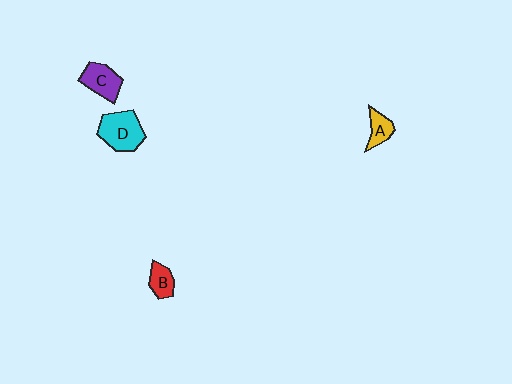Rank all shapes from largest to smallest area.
From largest to smallest: D (cyan), C (purple), B (red), A (yellow).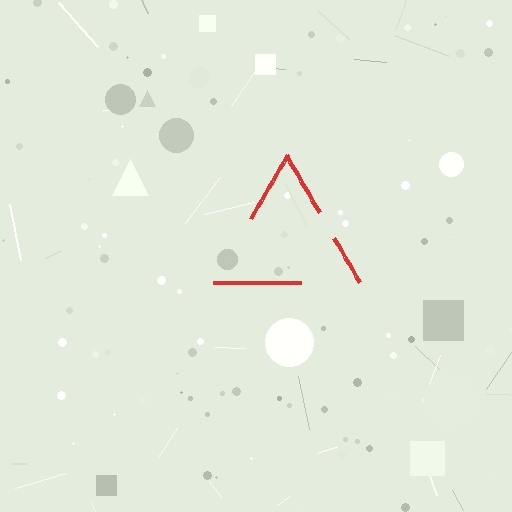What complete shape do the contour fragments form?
The contour fragments form a triangle.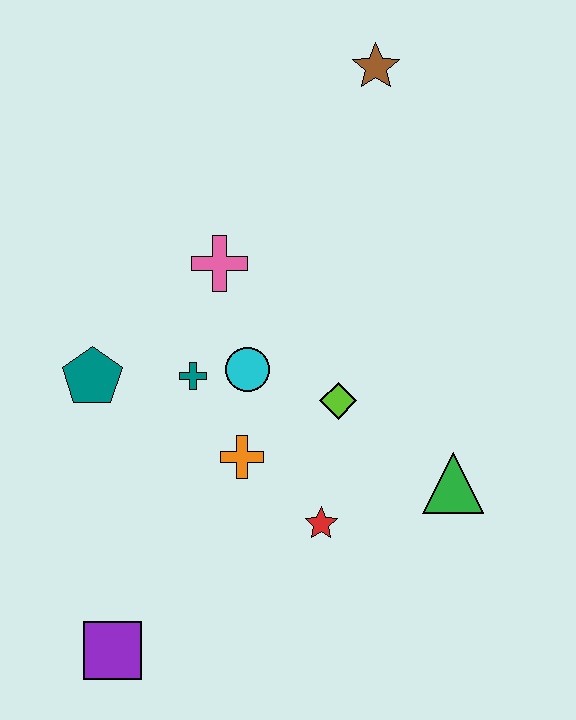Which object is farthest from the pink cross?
The purple square is farthest from the pink cross.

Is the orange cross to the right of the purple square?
Yes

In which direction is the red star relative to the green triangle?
The red star is to the left of the green triangle.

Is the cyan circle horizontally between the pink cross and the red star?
Yes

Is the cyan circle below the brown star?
Yes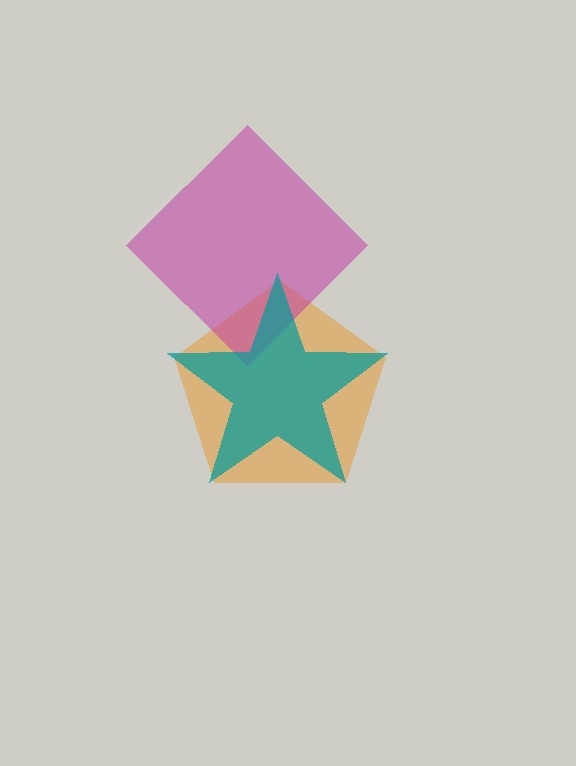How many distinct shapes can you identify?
There are 3 distinct shapes: an orange pentagon, a magenta diamond, a teal star.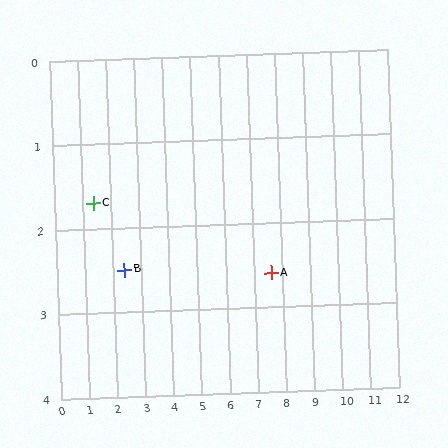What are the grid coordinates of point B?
Point B is at approximately (2.4, 2.5).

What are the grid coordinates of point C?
Point C is at approximately (1.4, 1.7).